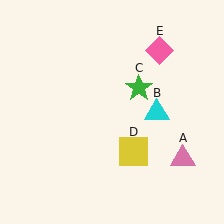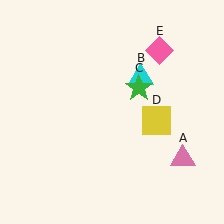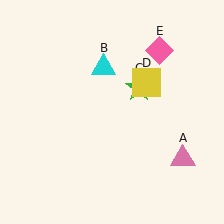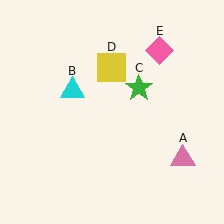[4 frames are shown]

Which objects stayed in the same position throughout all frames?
Pink triangle (object A) and green star (object C) and pink diamond (object E) remained stationary.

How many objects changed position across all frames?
2 objects changed position: cyan triangle (object B), yellow square (object D).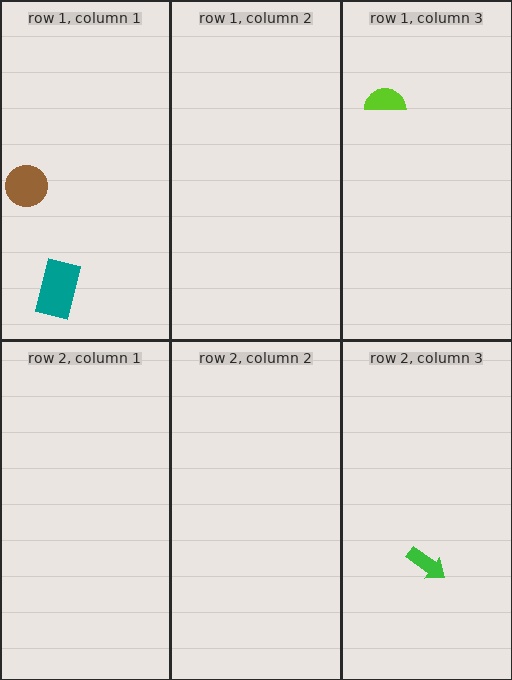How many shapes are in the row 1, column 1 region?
2.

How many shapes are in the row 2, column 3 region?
1.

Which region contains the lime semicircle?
The row 1, column 3 region.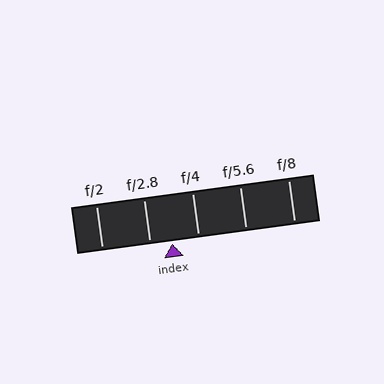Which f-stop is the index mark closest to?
The index mark is closest to f/2.8.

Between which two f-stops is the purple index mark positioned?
The index mark is between f/2.8 and f/4.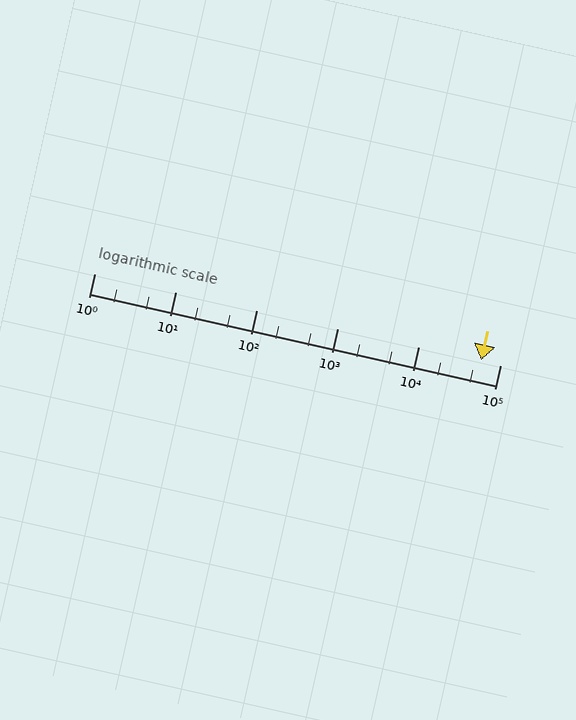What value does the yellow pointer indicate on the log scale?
The pointer indicates approximately 58000.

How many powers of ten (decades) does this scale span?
The scale spans 5 decades, from 1 to 100000.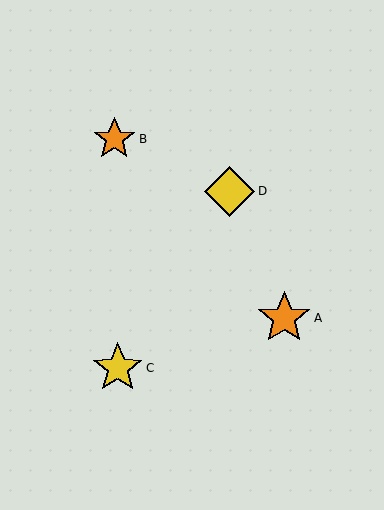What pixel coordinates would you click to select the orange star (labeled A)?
Click at (284, 318) to select the orange star A.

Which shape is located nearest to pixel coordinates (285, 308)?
The orange star (labeled A) at (284, 318) is nearest to that location.